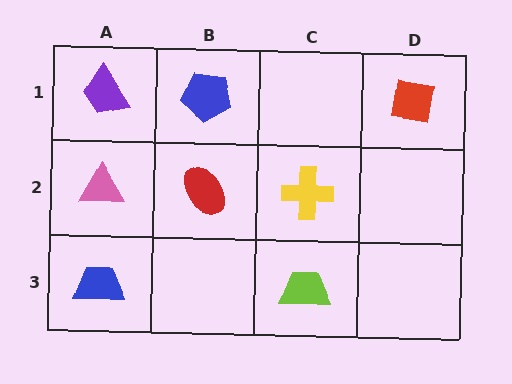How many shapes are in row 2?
3 shapes.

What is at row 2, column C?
A yellow cross.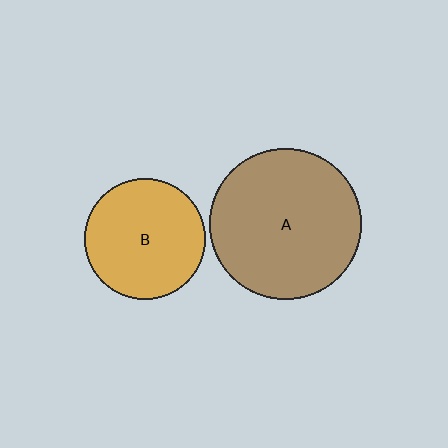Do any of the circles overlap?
No, none of the circles overlap.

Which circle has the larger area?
Circle A (brown).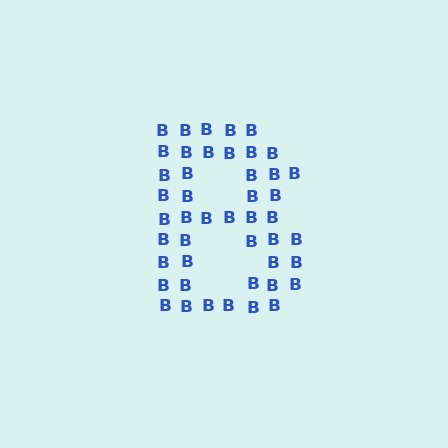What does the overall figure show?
The overall figure shows the letter B.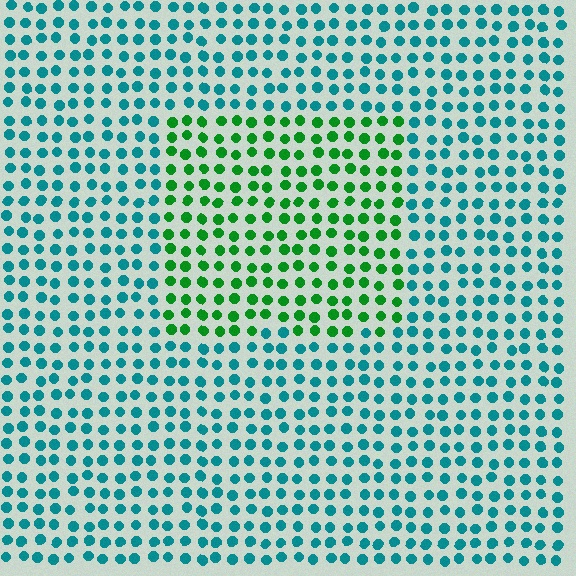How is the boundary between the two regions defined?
The boundary is defined purely by a slight shift in hue (about 53 degrees). Spacing, size, and orientation are identical on both sides.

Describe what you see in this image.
The image is filled with small teal elements in a uniform arrangement. A rectangle-shaped region is visible where the elements are tinted to a slightly different hue, forming a subtle color boundary.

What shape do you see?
I see a rectangle.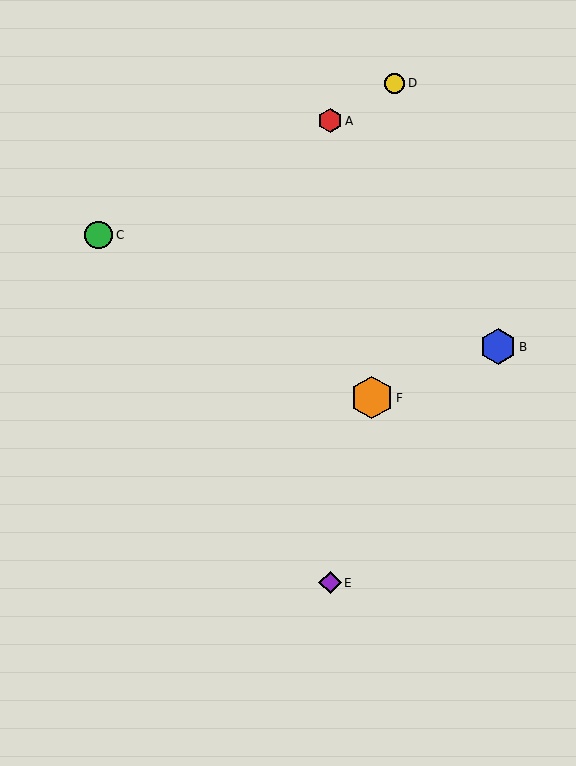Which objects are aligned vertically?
Objects A, E are aligned vertically.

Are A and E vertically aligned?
Yes, both are at x≈330.